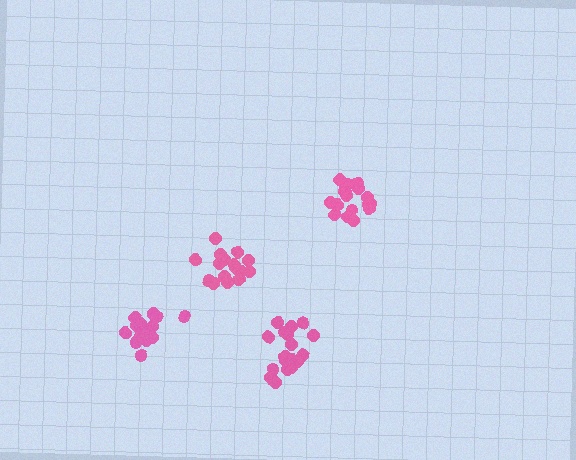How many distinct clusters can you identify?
There are 4 distinct clusters.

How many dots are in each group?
Group 1: 16 dots, Group 2: 18 dots, Group 3: 18 dots, Group 4: 19 dots (71 total).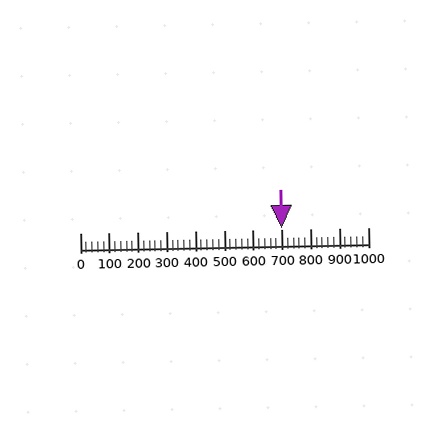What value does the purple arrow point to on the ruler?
The purple arrow points to approximately 701.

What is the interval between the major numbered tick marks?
The major tick marks are spaced 100 units apart.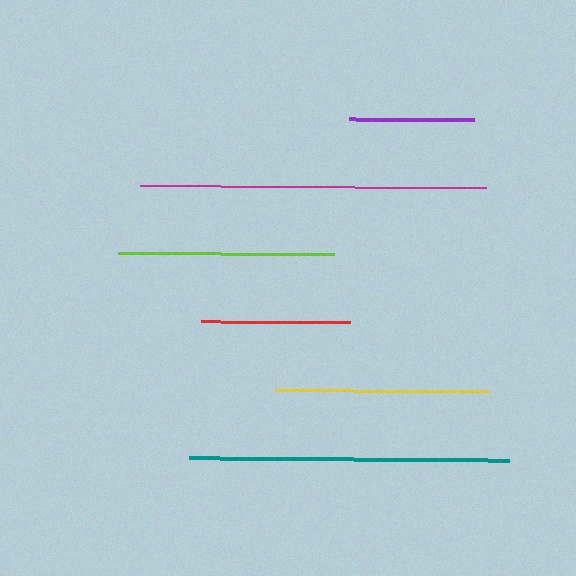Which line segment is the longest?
The magenta line is the longest at approximately 346 pixels.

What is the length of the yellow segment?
The yellow segment is approximately 213 pixels long.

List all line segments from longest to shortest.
From longest to shortest: magenta, teal, lime, yellow, red, purple.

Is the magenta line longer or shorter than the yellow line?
The magenta line is longer than the yellow line.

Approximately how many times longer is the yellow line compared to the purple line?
The yellow line is approximately 1.7 times the length of the purple line.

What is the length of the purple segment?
The purple segment is approximately 124 pixels long.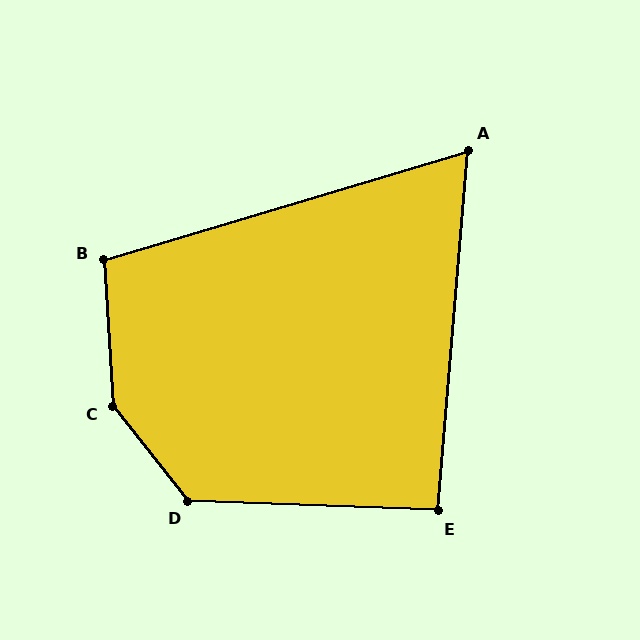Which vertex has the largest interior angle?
C, at approximately 145 degrees.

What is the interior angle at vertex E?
Approximately 92 degrees (approximately right).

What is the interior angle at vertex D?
Approximately 130 degrees (obtuse).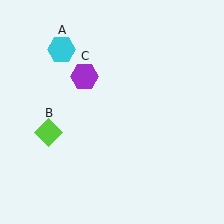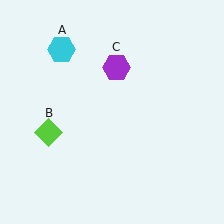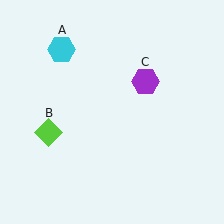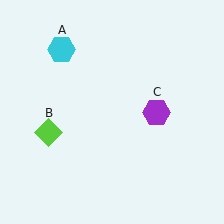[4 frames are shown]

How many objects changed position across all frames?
1 object changed position: purple hexagon (object C).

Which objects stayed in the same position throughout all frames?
Cyan hexagon (object A) and lime diamond (object B) remained stationary.